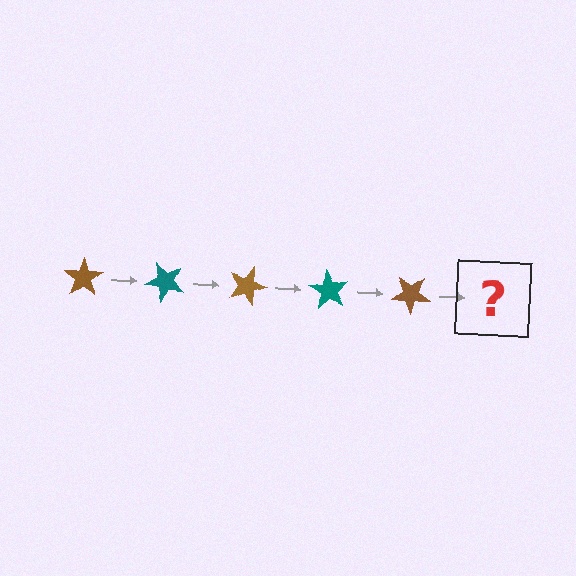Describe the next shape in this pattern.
It should be a teal star, rotated 225 degrees from the start.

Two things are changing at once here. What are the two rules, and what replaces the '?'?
The two rules are that it rotates 45 degrees each step and the color cycles through brown and teal. The '?' should be a teal star, rotated 225 degrees from the start.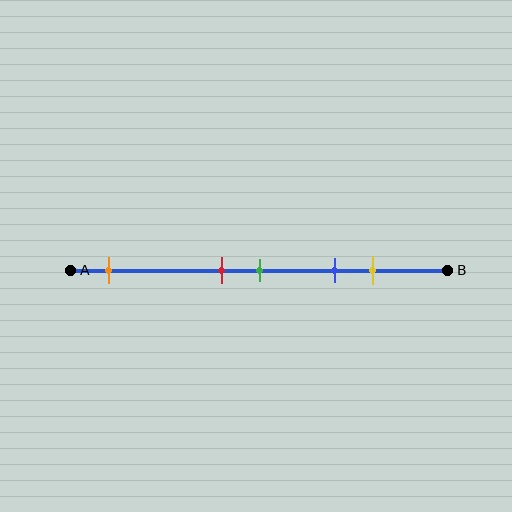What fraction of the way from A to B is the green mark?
The green mark is approximately 50% (0.5) of the way from A to B.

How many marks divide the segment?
There are 5 marks dividing the segment.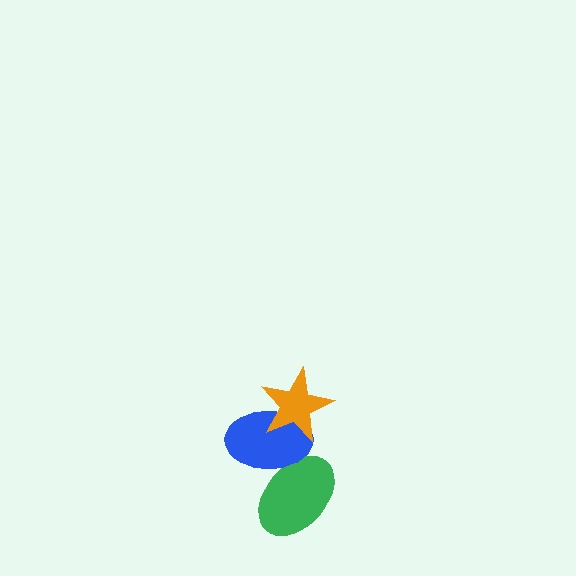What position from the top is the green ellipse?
The green ellipse is 3rd from the top.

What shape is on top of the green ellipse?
The blue ellipse is on top of the green ellipse.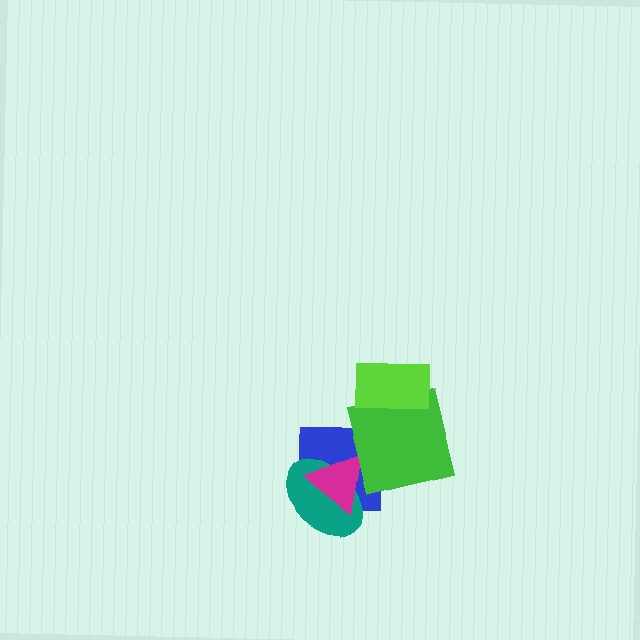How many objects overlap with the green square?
2 objects overlap with the green square.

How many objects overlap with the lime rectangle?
1 object overlaps with the lime rectangle.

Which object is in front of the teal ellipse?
The magenta triangle is in front of the teal ellipse.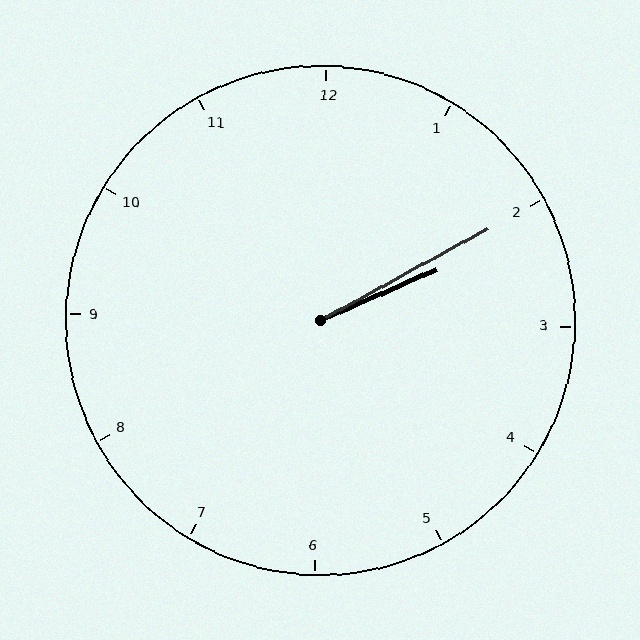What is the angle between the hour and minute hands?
Approximately 5 degrees.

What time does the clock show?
2:10.